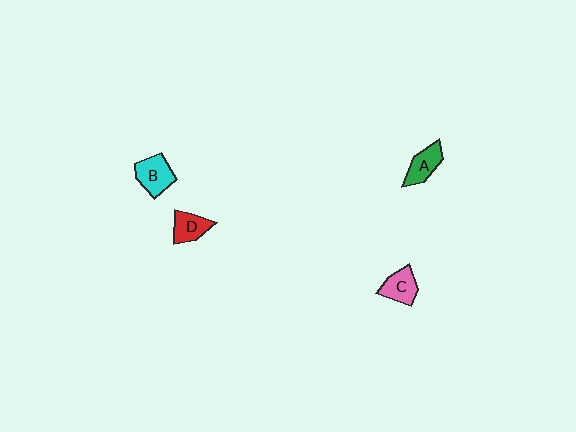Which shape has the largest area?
Shape B (cyan).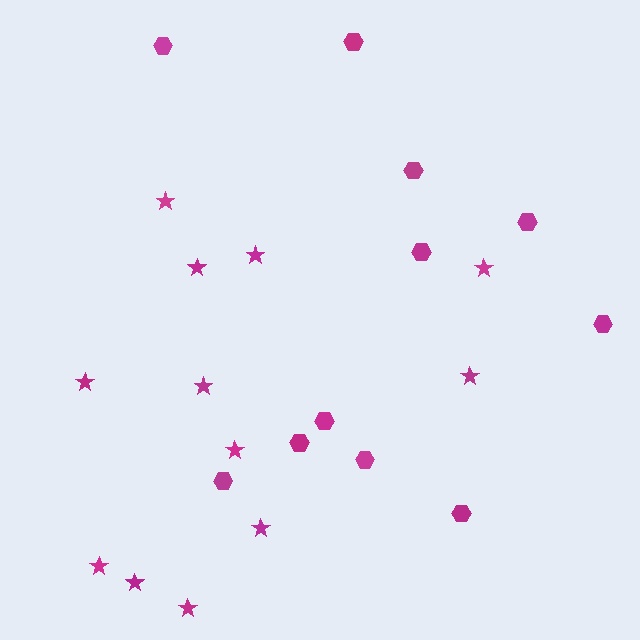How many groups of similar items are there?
There are 2 groups: one group of stars (12) and one group of hexagons (11).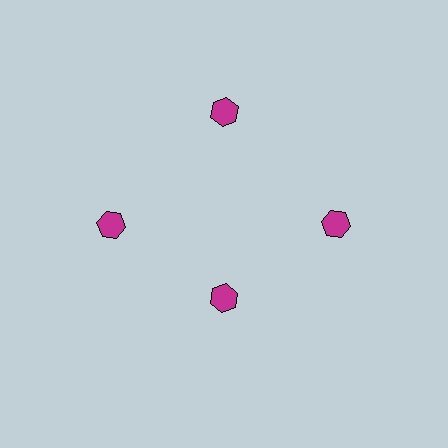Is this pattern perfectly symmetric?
No. The 4 magenta hexagons are arranged in a ring, but one element near the 6 o'clock position is pulled inward toward the center, breaking the 4-fold rotational symmetry.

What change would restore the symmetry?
The symmetry would be restored by moving it outward, back onto the ring so that all 4 hexagons sit at equal angles and equal distance from the center.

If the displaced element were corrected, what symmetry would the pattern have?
It would have 4-fold rotational symmetry — the pattern would map onto itself every 90 degrees.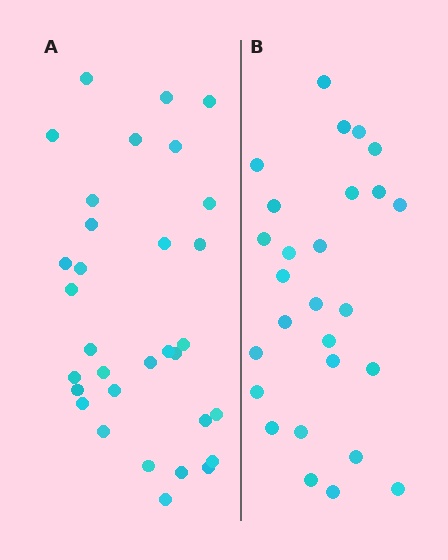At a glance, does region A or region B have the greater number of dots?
Region A (the left region) has more dots.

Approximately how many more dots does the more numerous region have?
Region A has about 5 more dots than region B.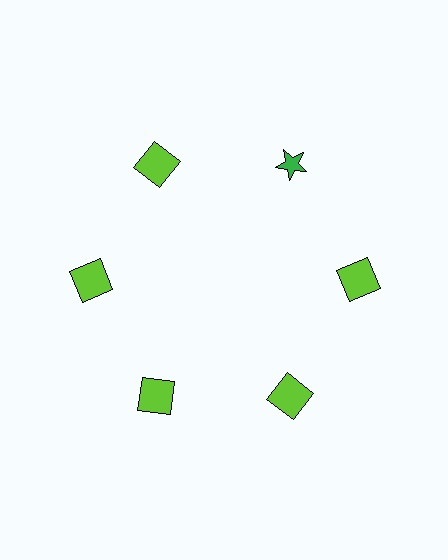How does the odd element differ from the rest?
It differs in both color (green instead of lime) and shape (star instead of square).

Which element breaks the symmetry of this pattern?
The green star at roughly the 1 o'clock position breaks the symmetry. All other shapes are lime squares.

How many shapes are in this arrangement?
There are 6 shapes arranged in a ring pattern.